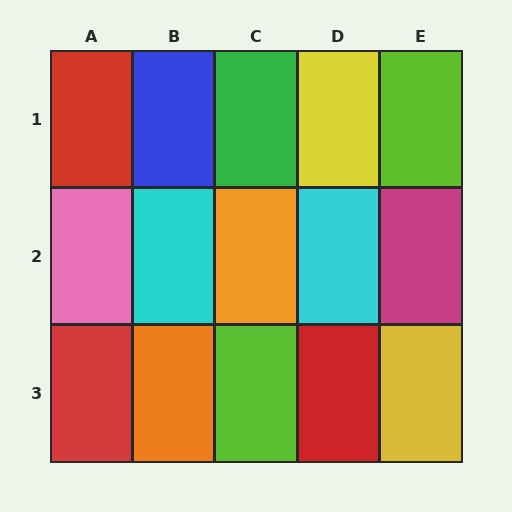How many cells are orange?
2 cells are orange.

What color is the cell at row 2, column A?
Pink.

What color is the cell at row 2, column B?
Cyan.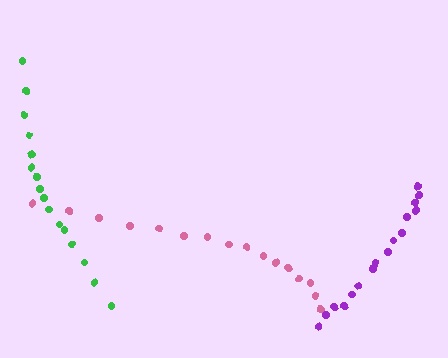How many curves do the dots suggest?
There are 3 distinct paths.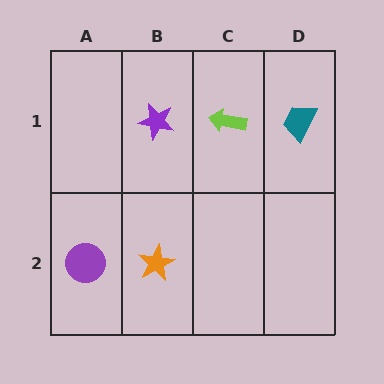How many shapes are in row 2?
2 shapes.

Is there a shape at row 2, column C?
No, that cell is empty.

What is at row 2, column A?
A purple circle.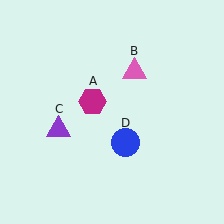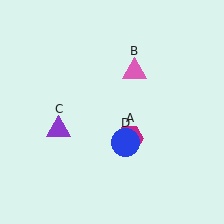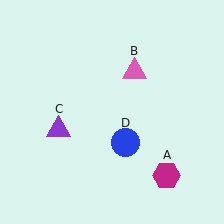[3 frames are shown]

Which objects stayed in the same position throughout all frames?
Pink triangle (object B) and purple triangle (object C) and blue circle (object D) remained stationary.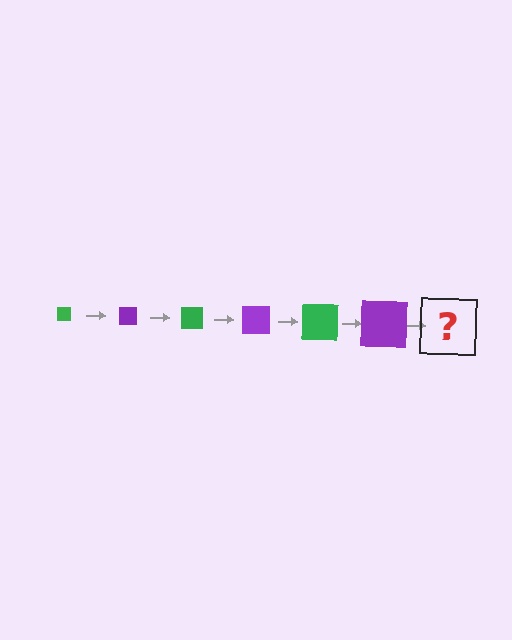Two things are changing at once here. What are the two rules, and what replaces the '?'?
The two rules are that the square grows larger each step and the color cycles through green and purple. The '?' should be a green square, larger than the previous one.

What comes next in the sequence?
The next element should be a green square, larger than the previous one.